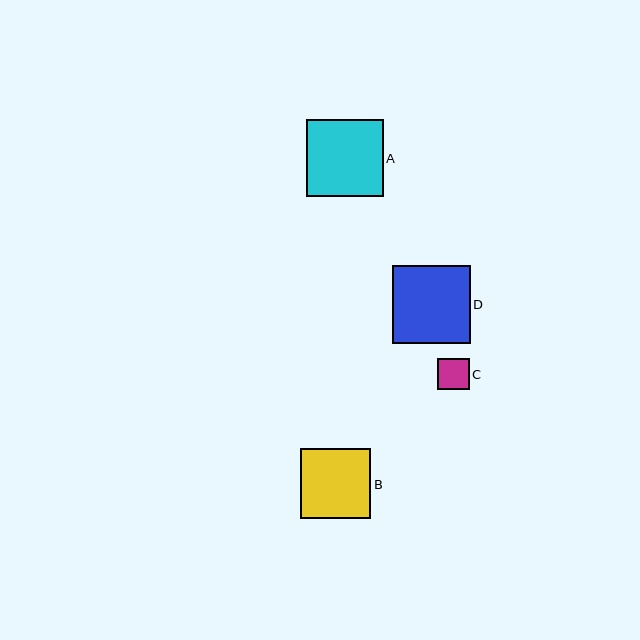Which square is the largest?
Square D is the largest with a size of approximately 78 pixels.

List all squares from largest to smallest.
From largest to smallest: D, A, B, C.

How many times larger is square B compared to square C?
Square B is approximately 2.3 times the size of square C.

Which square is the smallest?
Square C is the smallest with a size of approximately 31 pixels.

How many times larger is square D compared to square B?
Square D is approximately 1.1 times the size of square B.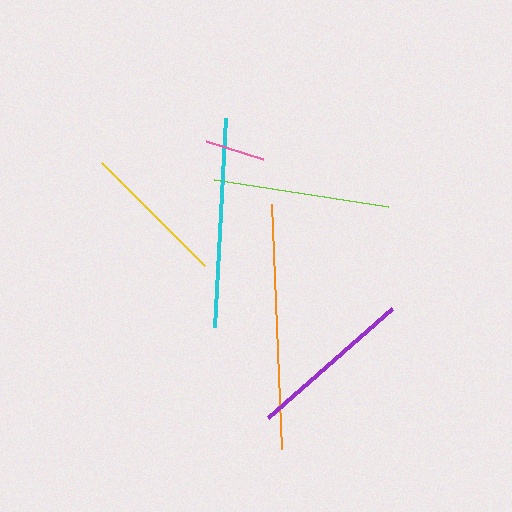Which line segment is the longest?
The orange line is the longest at approximately 245 pixels.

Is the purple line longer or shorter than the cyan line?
The cyan line is longer than the purple line.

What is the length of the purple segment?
The purple segment is approximately 165 pixels long.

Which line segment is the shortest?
The pink line is the shortest at approximately 60 pixels.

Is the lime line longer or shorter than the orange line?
The orange line is longer than the lime line.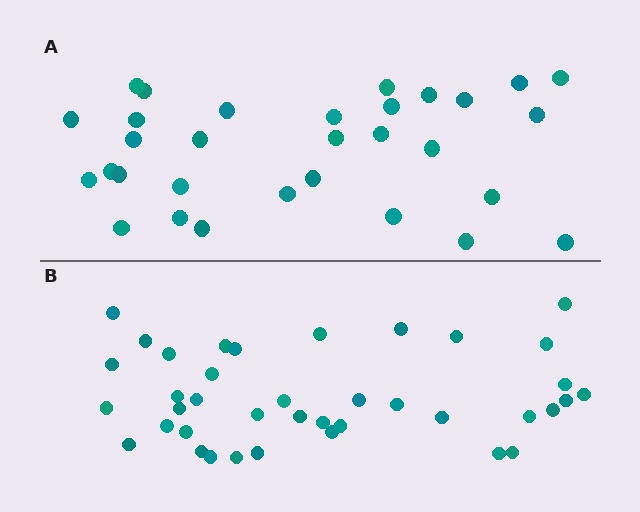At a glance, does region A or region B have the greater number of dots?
Region B (the bottom region) has more dots.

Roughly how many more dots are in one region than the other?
Region B has roughly 8 or so more dots than region A.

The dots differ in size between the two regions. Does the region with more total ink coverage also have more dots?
No. Region A has more total ink coverage because its dots are larger, but region B actually contains more individual dots. Total area can be misleading — the number of items is what matters here.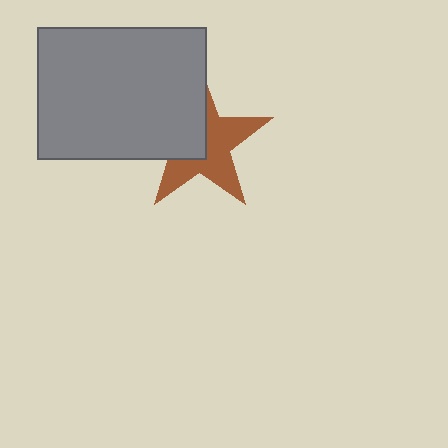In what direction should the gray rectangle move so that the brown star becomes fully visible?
The gray rectangle should move toward the upper-left. That is the shortest direction to clear the overlap and leave the brown star fully visible.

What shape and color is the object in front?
The object in front is a gray rectangle.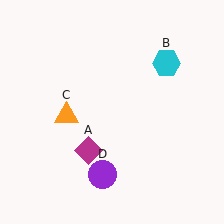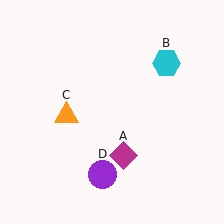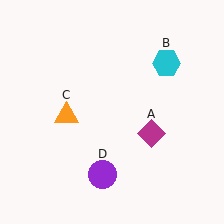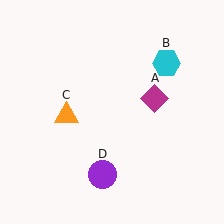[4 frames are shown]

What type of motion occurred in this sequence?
The magenta diamond (object A) rotated counterclockwise around the center of the scene.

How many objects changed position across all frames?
1 object changed position: magenta diamond (object A).